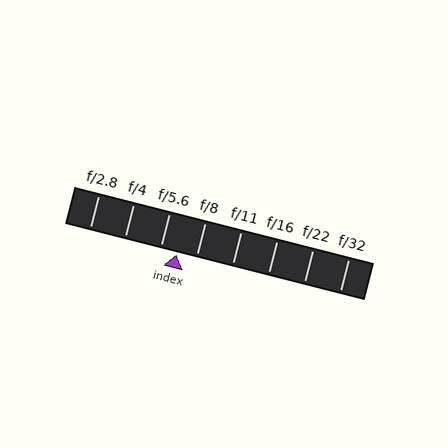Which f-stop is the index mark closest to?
The index mark is closest to f/5.6.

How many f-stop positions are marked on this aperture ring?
There are 8 f-stop positions marked.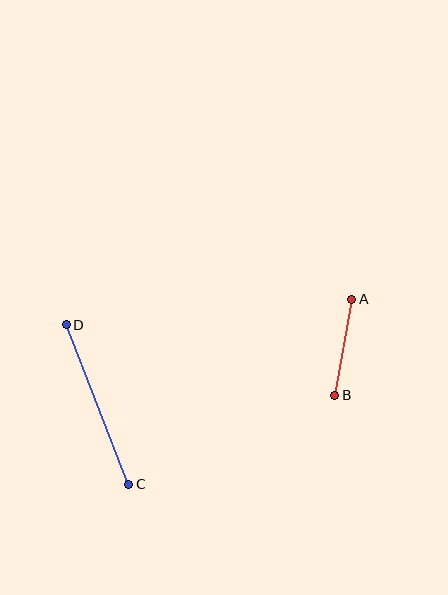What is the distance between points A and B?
The distance is approximately 98 pixels.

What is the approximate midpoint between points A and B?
The midpoint is at approximately (343, 347) pixels.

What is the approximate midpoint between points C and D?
The midpoint is at approximately (97, 404) pixels.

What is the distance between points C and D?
The distance is approximately 171 pixels.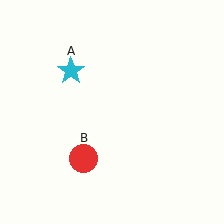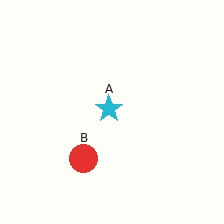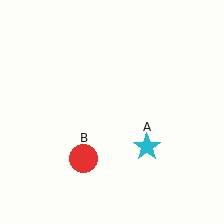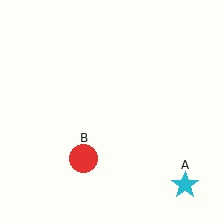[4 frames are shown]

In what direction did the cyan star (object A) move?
The cyan star (object A) moved down and to the right.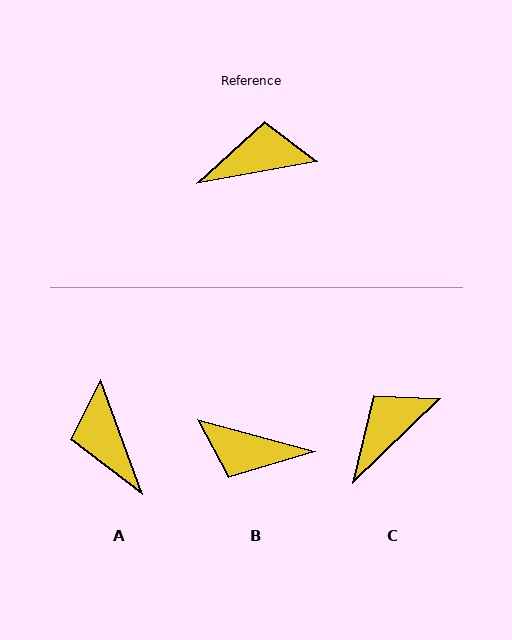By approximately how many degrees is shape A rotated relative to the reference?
Approximately 100 degrees counter-clockwise.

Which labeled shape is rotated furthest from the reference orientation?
B, about 154 degrees away.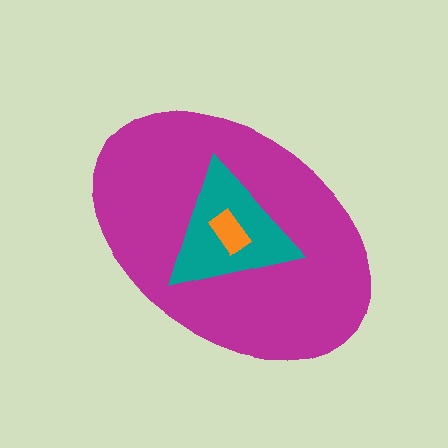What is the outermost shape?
The magenta ellipse.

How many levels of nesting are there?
3.